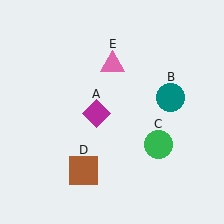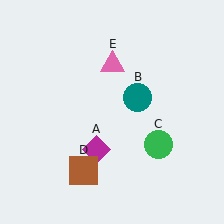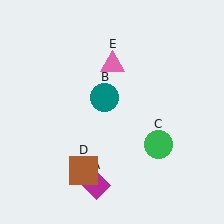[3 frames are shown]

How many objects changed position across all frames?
2 objects changed position: magenta diamond (object A), teal circle (object B).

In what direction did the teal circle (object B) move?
The teal circle (object B) moved left.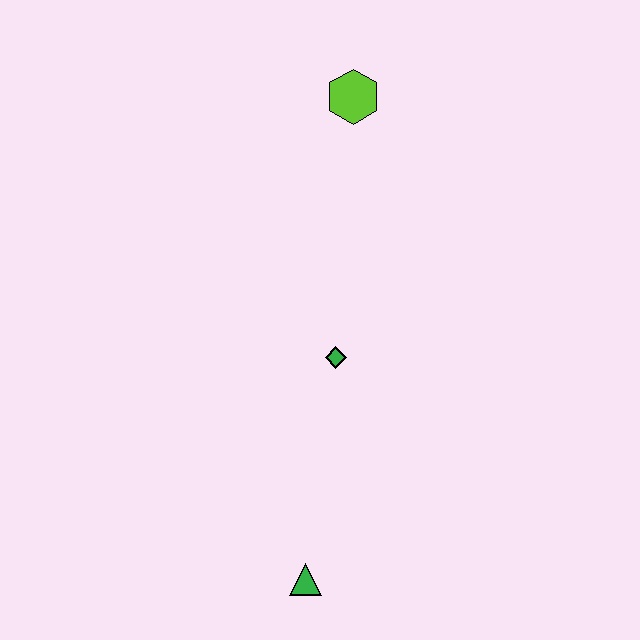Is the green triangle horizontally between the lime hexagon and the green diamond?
No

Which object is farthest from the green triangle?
The lime hexagon is farthest from the green triangle.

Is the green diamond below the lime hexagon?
Yes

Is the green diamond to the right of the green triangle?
Yes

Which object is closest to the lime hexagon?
The green diamond is closest to the lime hexagon.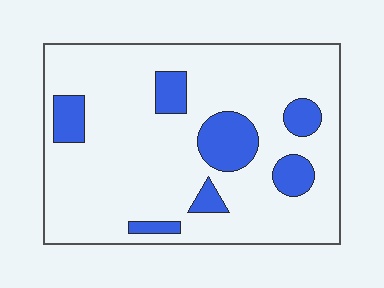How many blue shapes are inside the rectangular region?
7.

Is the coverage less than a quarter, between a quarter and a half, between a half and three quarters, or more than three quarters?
Less than a quarter.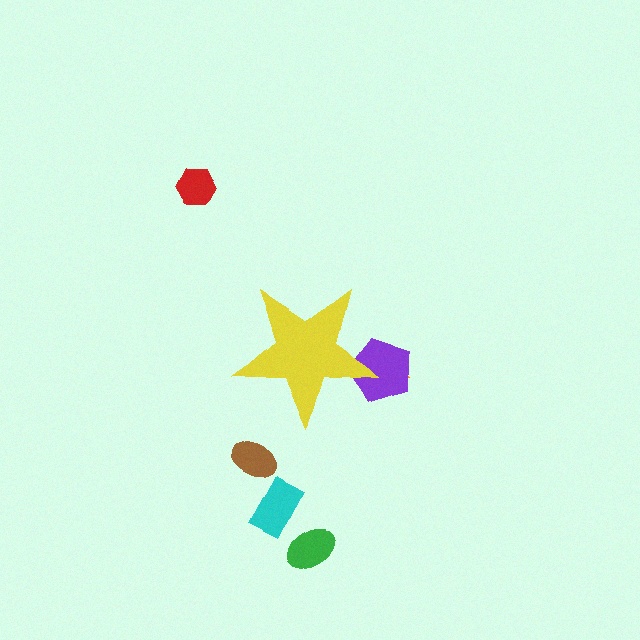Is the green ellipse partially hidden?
No, the green ellipse is fully visible.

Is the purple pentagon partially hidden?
Yes, the purple pentagon is partially hidden behind the yellow star.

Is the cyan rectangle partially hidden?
No, the cyan rectangle is fully visible.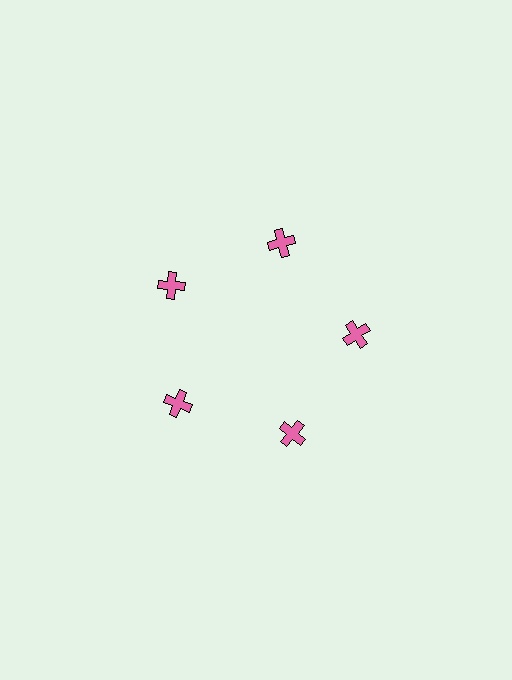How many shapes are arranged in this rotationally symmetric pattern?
There are 5 shapes, arranged in 5 groups of 1.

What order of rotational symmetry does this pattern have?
This pattern has 5-fold rotational symmetry.